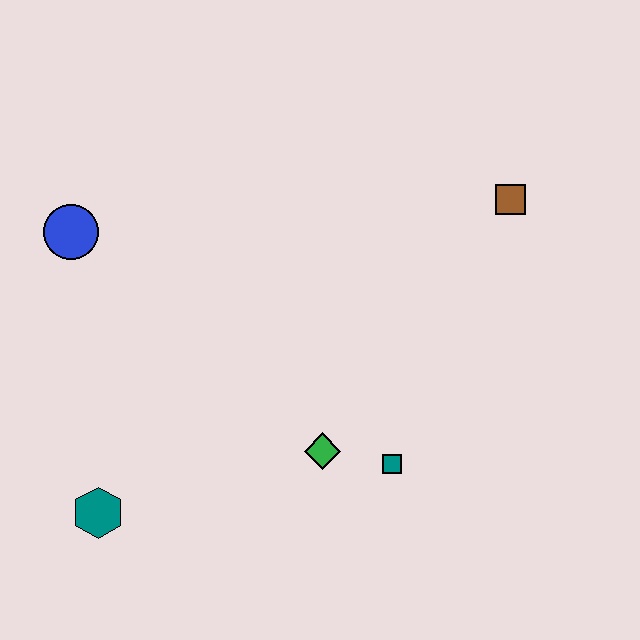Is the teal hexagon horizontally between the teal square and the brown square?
No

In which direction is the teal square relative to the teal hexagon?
The teal square is to the right of the teal hexagon.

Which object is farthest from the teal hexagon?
The brown square is farthest from the teal hexagon.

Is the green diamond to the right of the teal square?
No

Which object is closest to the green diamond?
The teal square is closest to the green diamond.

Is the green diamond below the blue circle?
Yes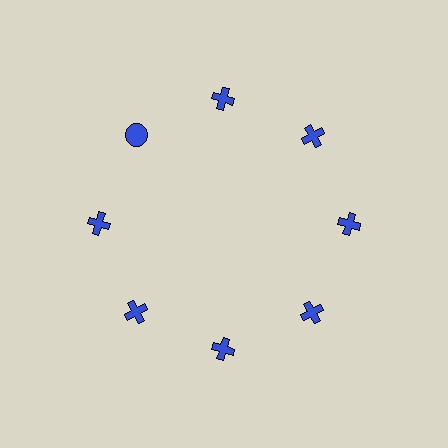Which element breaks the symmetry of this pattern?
The blue circle at roughly the 10 o'clock position breaks the symmetry. All other shapes are blue crosses.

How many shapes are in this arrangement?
There are 8 shapes arranged in a ring pattern.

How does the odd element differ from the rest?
It has a different shape: circle instead of cross.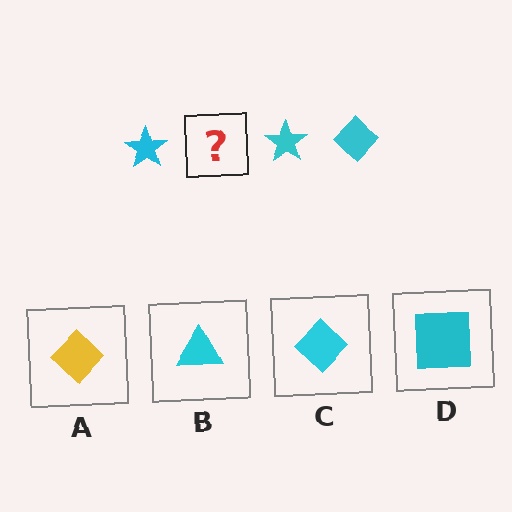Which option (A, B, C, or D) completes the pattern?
C.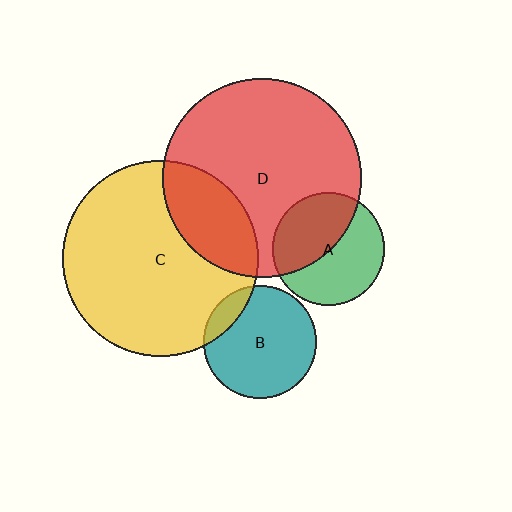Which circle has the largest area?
Circle D (red).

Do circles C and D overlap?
Yes.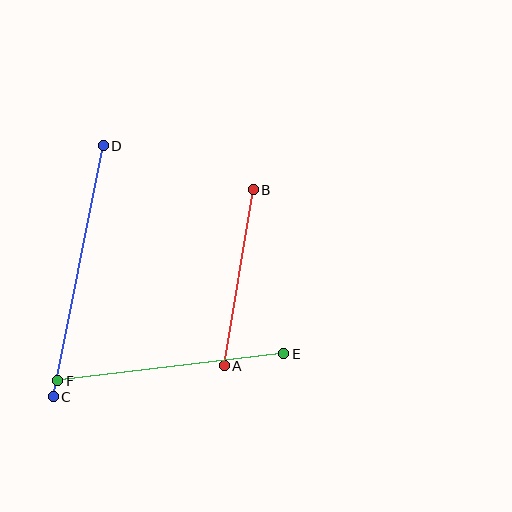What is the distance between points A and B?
The distance is approximately 178 pixels.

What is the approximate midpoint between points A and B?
The midpoint is at approximately (239, 278) pixels.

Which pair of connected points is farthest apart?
Points C and D are farthest apart.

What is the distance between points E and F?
The distance is approximately 228 pixels.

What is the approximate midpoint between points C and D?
The midpoint is at approximately (78, 271) pixels.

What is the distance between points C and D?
The distance is approximately 256 pixels.